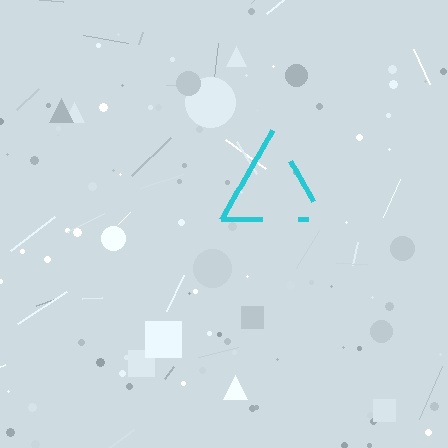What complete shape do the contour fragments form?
The contour fragments form a triangle.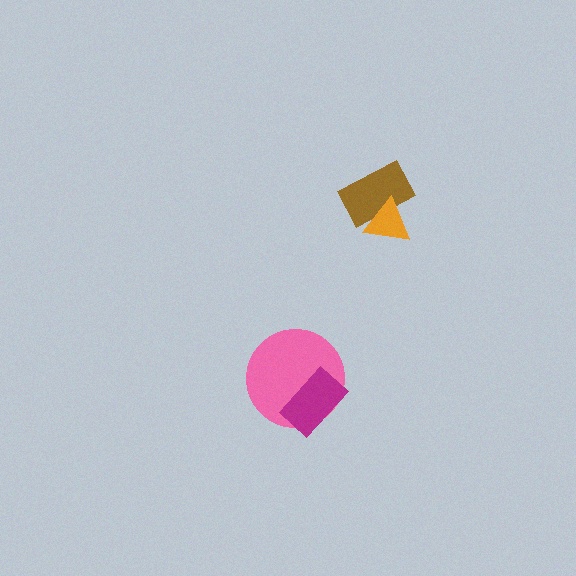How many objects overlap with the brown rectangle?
1 object overlaps with the brown rectangle.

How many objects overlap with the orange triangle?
1 object overlaps with the orange triangle.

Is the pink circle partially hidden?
Yes, it is partially covered by another shape.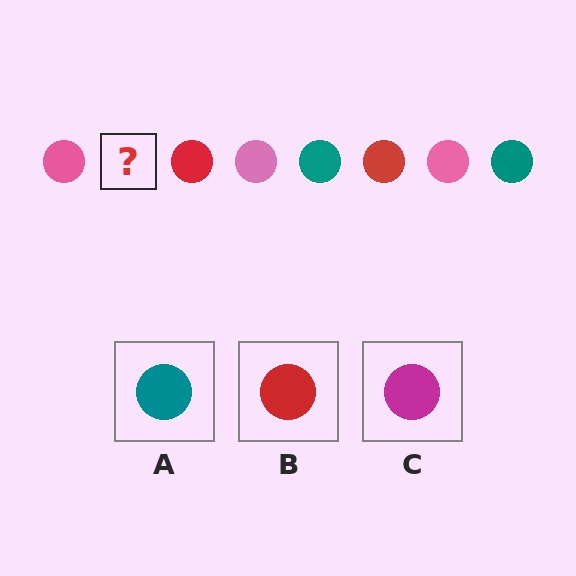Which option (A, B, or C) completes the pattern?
A.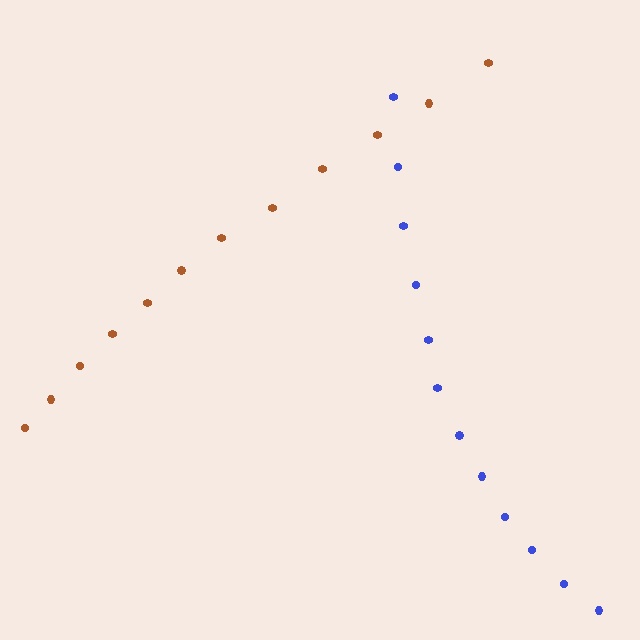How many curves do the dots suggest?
There are 2 distinct paths.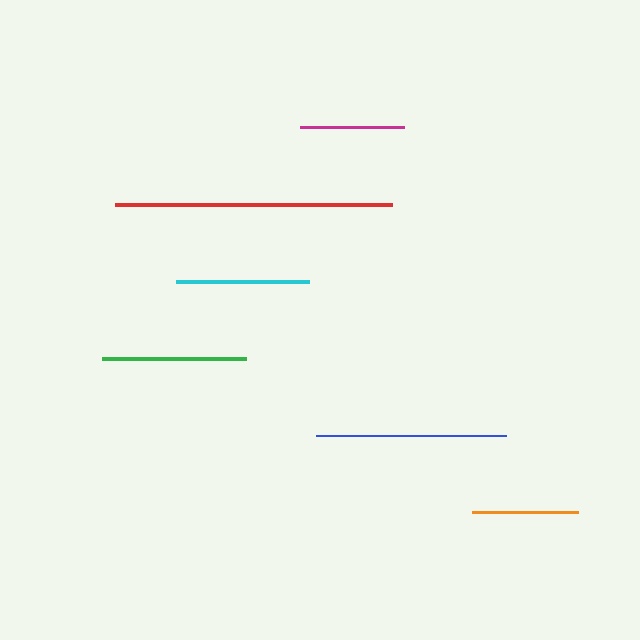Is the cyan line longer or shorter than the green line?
The green line is longer than the cyan line.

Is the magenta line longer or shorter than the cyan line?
The cyan line is longer than the magenta line.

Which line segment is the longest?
The red line is the longest at approximately 277 pixels.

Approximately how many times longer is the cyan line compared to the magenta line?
The cyan line is approximately 1.3 times the length of the magenta line.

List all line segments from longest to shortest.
From longest to shortest: red, blue, green, cyan, orange, magenta.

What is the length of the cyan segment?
The cyan segment is approximately 134 pixels long.